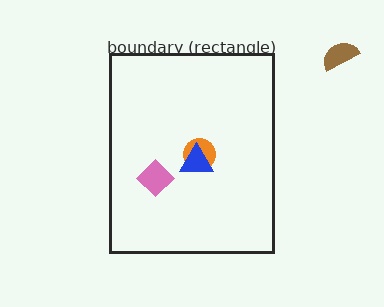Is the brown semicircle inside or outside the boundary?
Outside.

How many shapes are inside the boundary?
3 inside, 1 outside.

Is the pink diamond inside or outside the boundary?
Inside.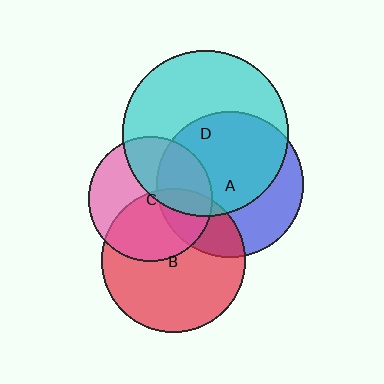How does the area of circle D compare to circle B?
Approximately 1.3 times.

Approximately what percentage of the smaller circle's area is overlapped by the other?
Approximately 60%.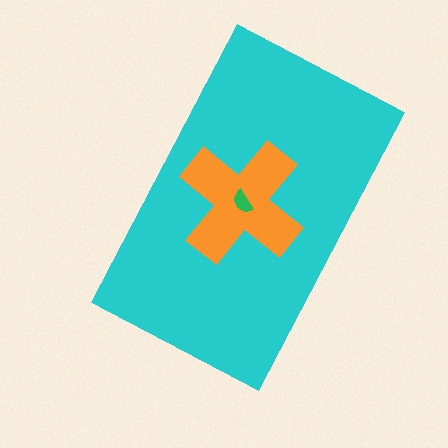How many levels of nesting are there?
3.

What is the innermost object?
The green semicircle.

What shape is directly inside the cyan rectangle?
The orange cross.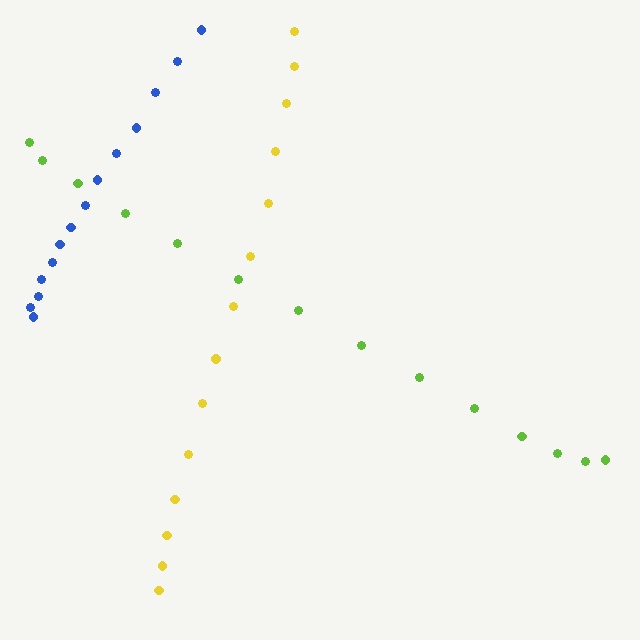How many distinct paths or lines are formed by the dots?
There are 3 distinct paths.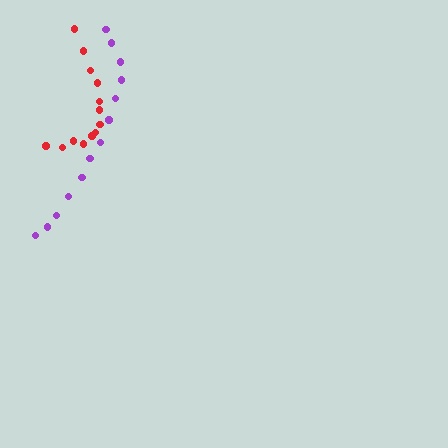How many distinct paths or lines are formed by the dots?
There are 2 distinct paths.